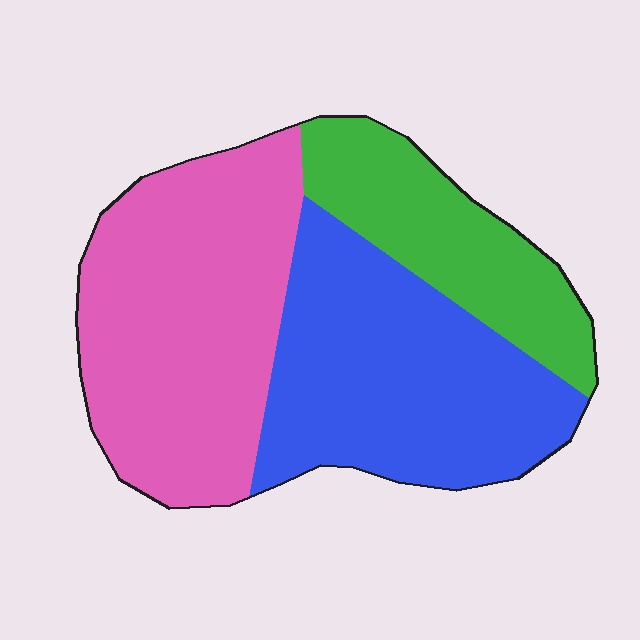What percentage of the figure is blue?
Blue takes up about three eighths (3/8) of the figure.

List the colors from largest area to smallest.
From largest to smallest: pink, blue, green.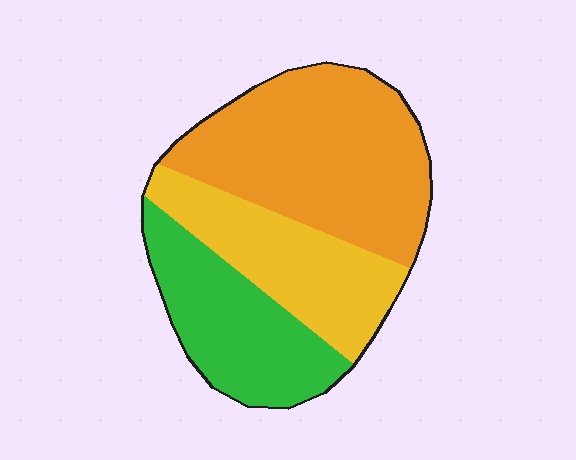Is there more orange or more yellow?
Orange.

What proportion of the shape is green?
Green takes up about one quarter (1/4) of the shape.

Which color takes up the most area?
Orange, at roughly 45%.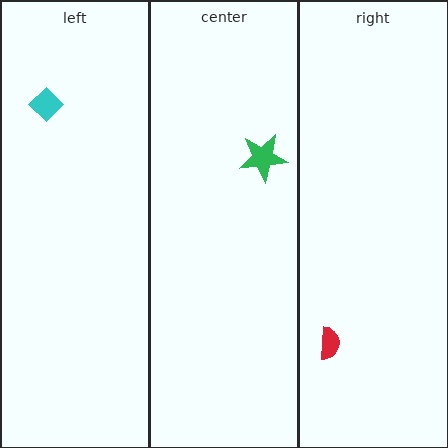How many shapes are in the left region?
1.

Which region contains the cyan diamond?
The left region.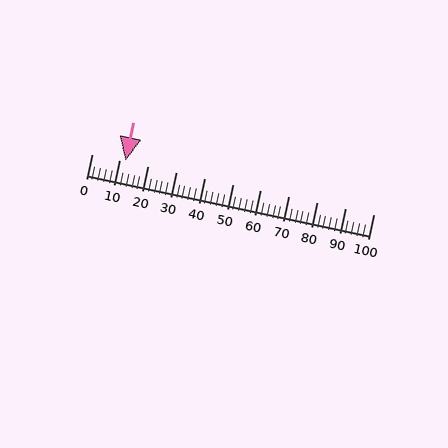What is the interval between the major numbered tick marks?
The major tick marks are spaced 10 units apart.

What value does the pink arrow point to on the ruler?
The pink arrow points to approximately 12.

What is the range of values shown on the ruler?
The ruler shows values from 0 to 100.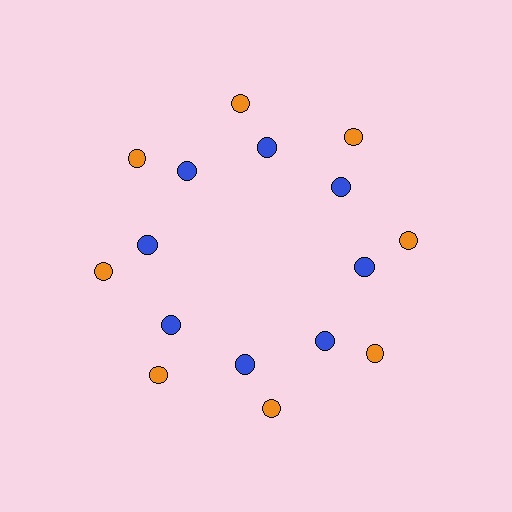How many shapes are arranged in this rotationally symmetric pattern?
There are 16 shapes, arranged in 8 groups of 2.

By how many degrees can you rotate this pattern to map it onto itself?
The pattern maps onto itself every 45 degrees of rotation.